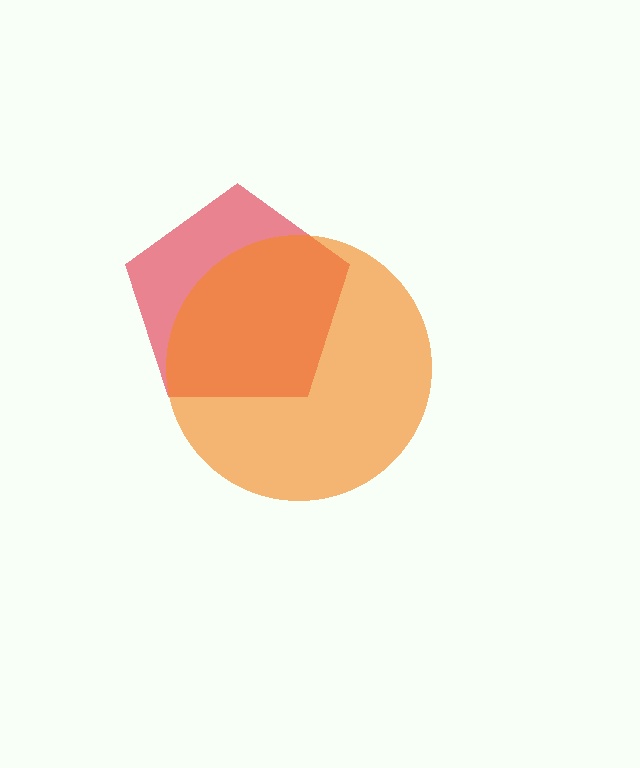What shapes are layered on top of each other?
The layered shapes are: a red pentagon, an orange circle.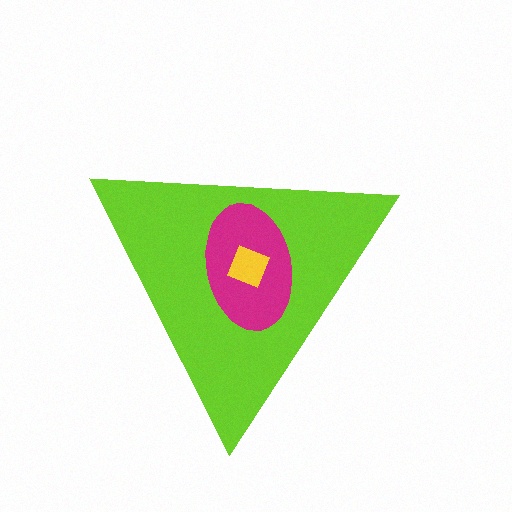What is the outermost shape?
The lime triangle.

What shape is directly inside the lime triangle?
The magenta ellipse.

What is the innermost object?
The yellow square.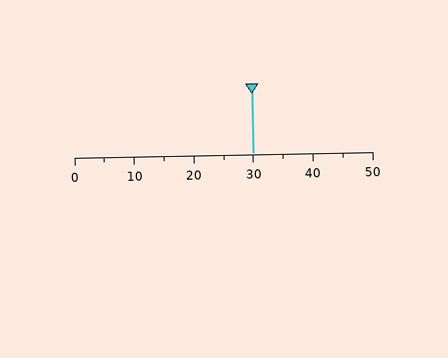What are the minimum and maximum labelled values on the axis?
The axis runs from 0 to 50.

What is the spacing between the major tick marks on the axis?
The major ticks are spaced 10 apart.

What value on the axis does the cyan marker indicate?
The marker indicates approximately 30.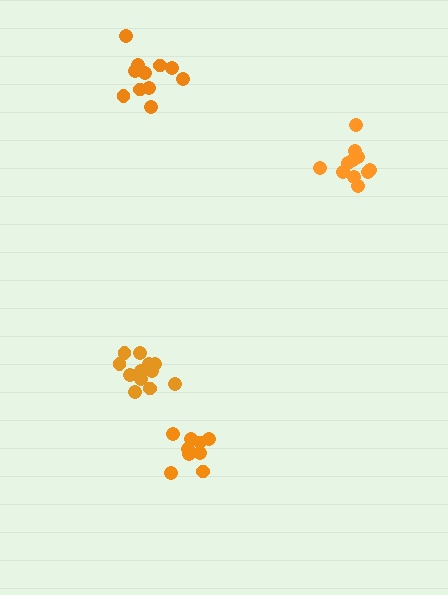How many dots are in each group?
Group 1: 12 dots, Group 2: 11 dots, Group 3: 9 dots, Group 4: 12 dots (44 total).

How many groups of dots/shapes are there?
There are 4 groups.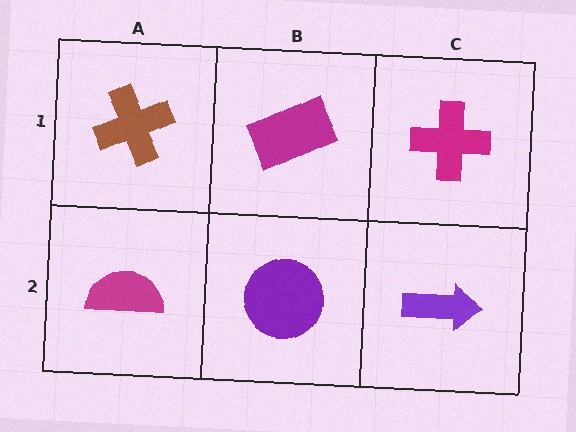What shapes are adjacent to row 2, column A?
A brown cross (row 1, column A), a purple circle (row 2, column B).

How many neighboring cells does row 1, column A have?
2.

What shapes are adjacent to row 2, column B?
A magenta rectangle (row 1, column B), a magenta semicircle (row 2, column A), a purple arrow (row 2, column C).